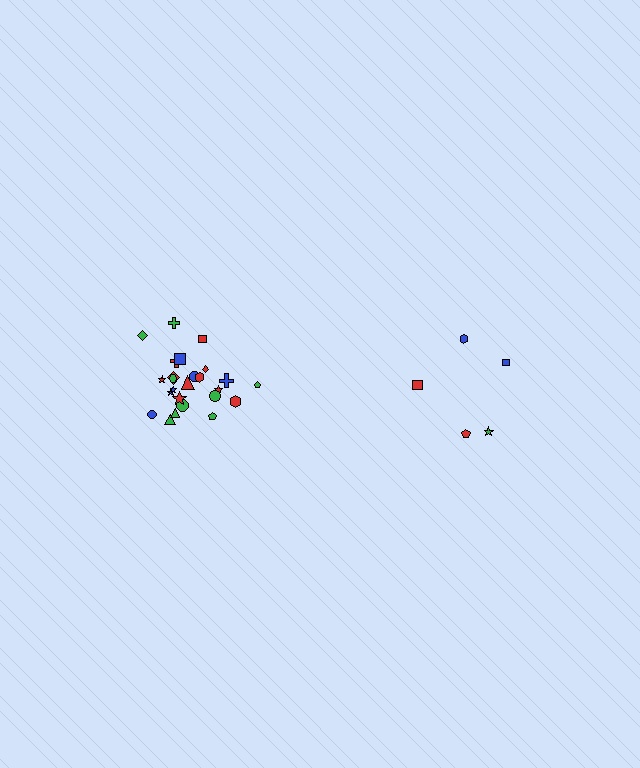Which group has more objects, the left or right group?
The left group.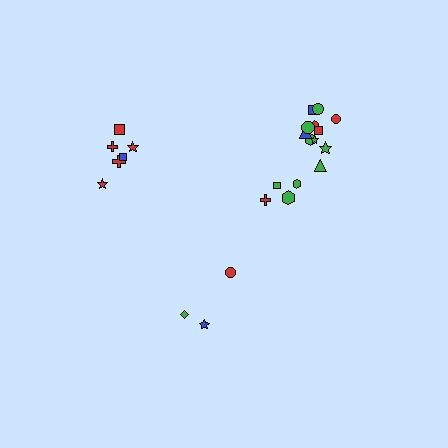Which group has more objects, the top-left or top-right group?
The top-right group.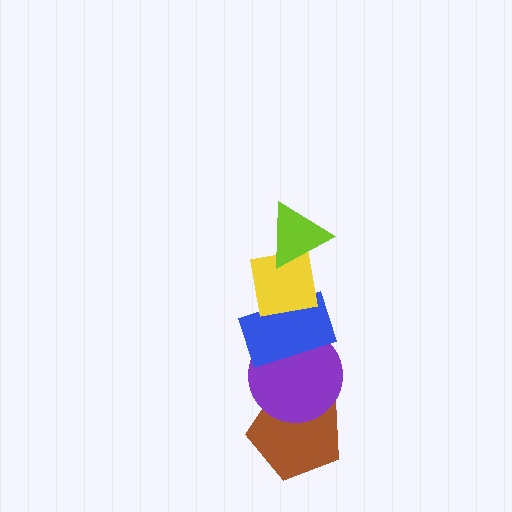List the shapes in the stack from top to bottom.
From top to bottom: the lime triangle, the yellow square, the blue rectangle, the purple circle, the brown pentagon.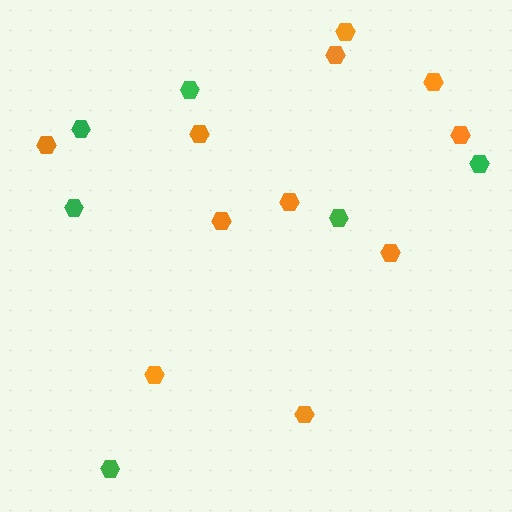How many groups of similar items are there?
There are 2 groups: one group of green hexagons (6) and one group of orange hexagons (11).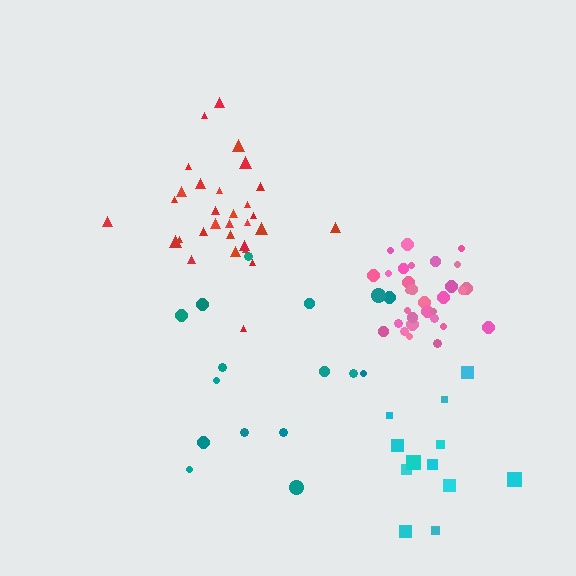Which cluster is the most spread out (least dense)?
Teal.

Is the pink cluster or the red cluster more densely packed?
Pink.